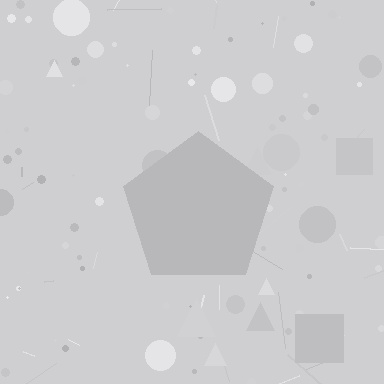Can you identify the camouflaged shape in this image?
The camouflaged shape is a pentagon.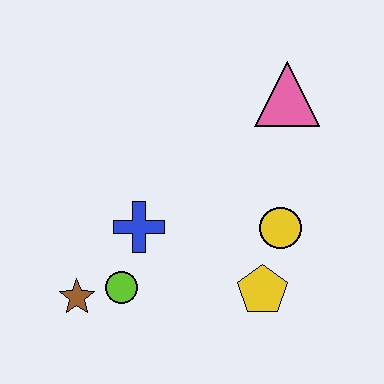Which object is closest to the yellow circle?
The yellow pentagon is closest to the yellow circle.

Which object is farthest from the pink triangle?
The brown star is farthest from the pink triangle.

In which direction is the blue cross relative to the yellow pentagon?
The blue cross is to the left of the yellow pentagon.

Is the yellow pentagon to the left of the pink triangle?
Yes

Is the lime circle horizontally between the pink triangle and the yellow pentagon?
No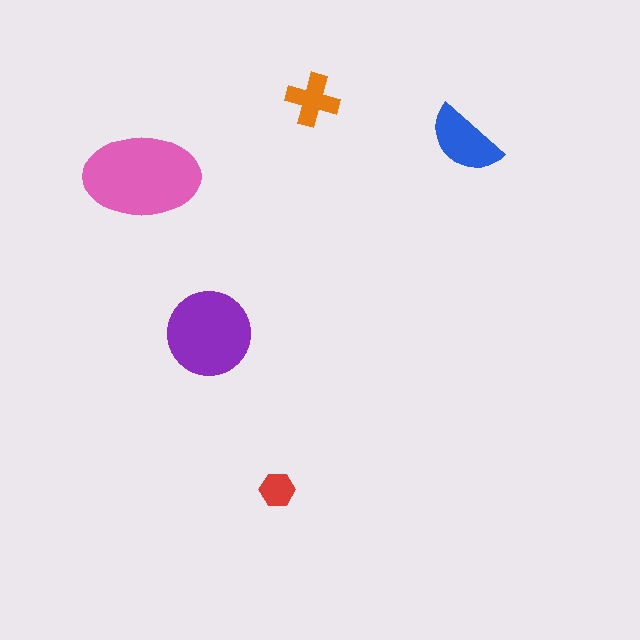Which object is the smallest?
The red hexagon.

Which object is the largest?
The pink ellipse.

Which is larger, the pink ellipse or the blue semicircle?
The pink ellipse.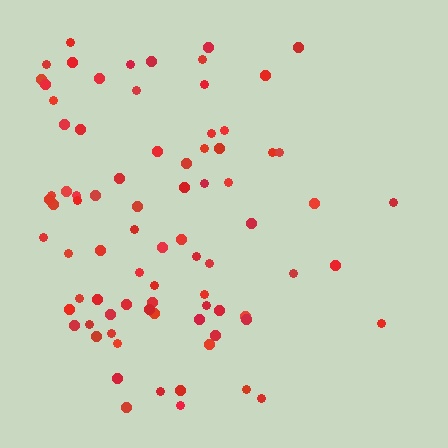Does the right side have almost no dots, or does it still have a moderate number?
Still a moderate number, just noticeably fewer than the left.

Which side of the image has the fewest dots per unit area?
The right.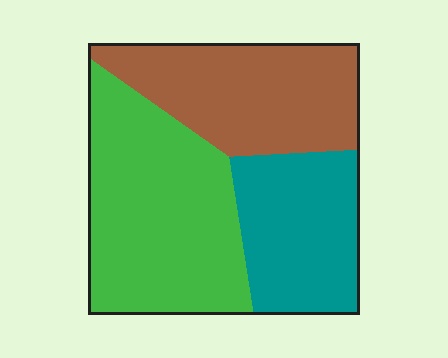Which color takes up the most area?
Green, at roughly 40%.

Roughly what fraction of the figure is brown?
Brown takes up between a sixth and a third of the figure.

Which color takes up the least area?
Teal, at roughly 25%.